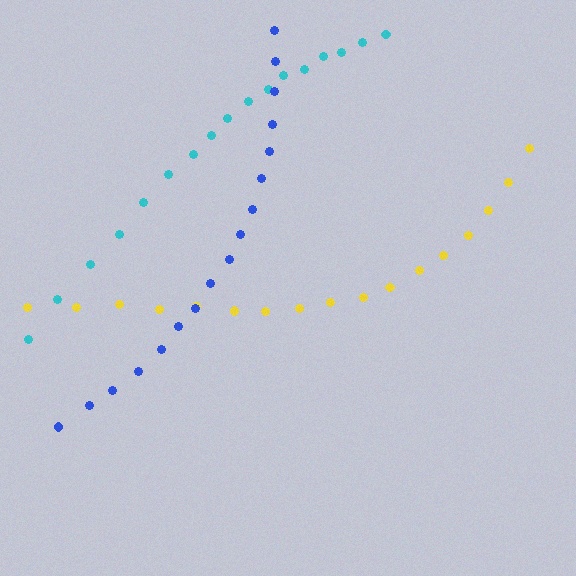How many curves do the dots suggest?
There are 3 distinct paths.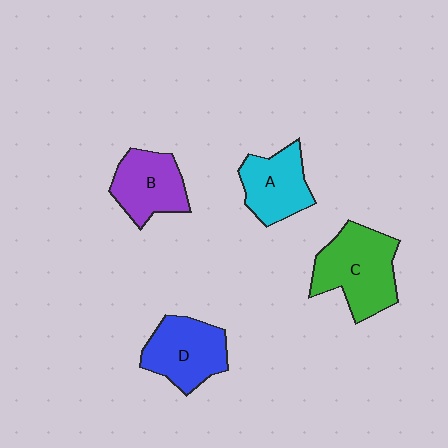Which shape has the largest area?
Shape C (green).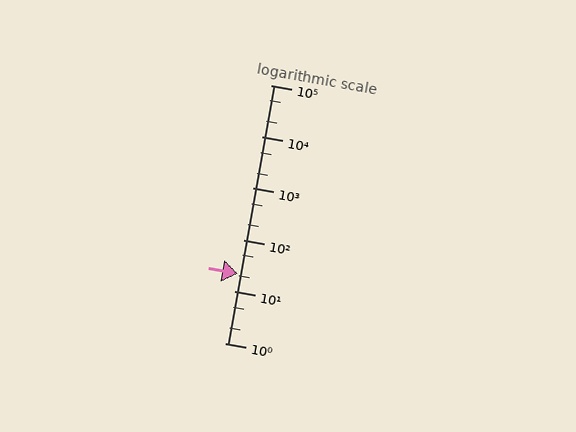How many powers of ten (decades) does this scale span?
The scale spans 5 decades, from 1 to 100000.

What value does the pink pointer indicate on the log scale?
The pointer indicates approximately 22.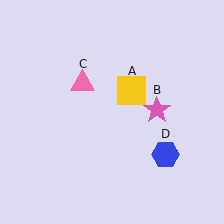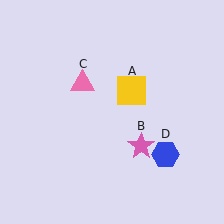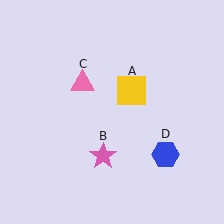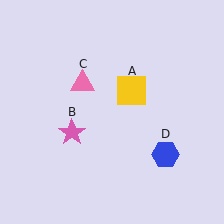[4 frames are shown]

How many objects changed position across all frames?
1 object changed position: pink star (object B).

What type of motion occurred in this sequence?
The pink star (object B) rotated clockwise around the center of the scene.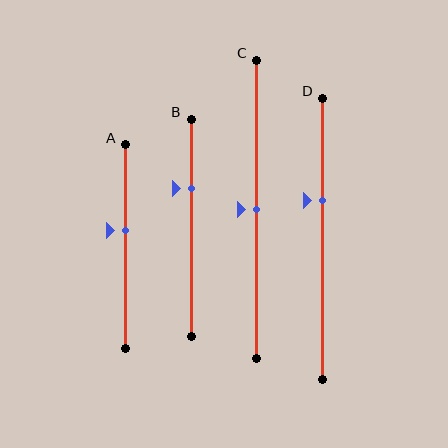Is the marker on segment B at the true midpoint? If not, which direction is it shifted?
No, the marker on segment B is shifted upward by about 18% of the segment length.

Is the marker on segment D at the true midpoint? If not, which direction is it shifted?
No, the marker on segment D is shifted upward by about 14% of the segment length.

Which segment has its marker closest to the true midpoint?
Segment C has its marker closest to the true midpoint.